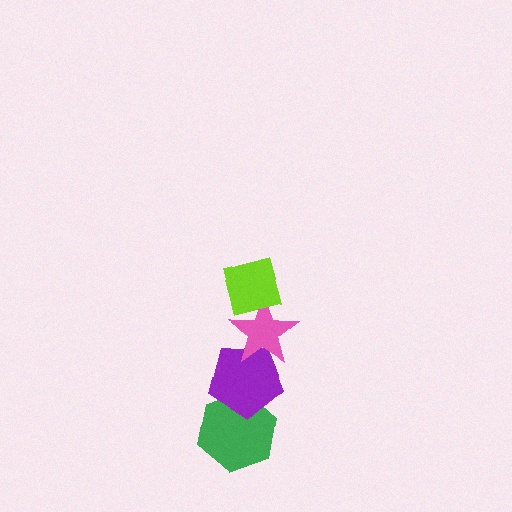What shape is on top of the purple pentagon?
The pink star is on top of the purple pentagon.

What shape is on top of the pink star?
The lime diamond is on top of the pink star.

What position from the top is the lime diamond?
The lime diamond is 1st from the top.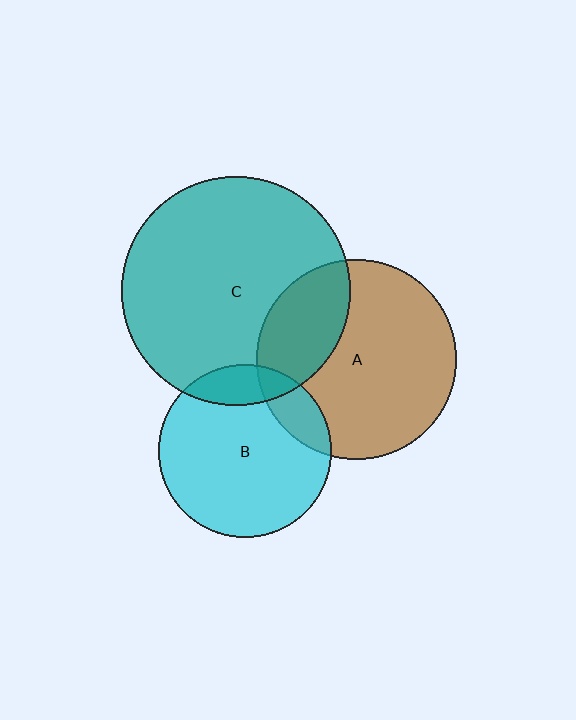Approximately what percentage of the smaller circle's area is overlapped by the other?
Approximately 15%.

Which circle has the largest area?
Circle C (teal).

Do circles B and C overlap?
Yes.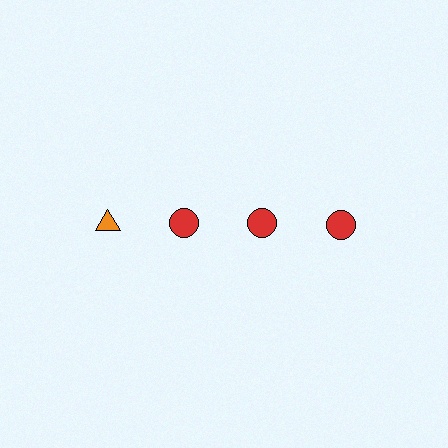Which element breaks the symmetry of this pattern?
The orange triangle in the top row, leftmost column breaks the symmetry. All other shapes are red circles.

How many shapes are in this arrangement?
There are 4 shapes arranged in a grid pattern.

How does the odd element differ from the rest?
It differs in both color (orange instead of red) and shape (triangle instead of circle).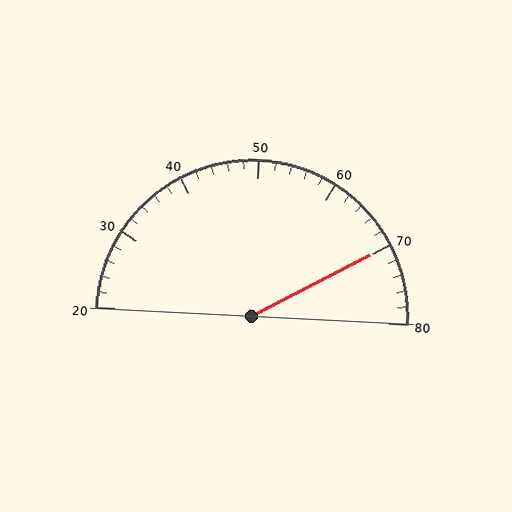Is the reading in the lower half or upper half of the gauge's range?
The reading is in the upper half of the range (20 to 80).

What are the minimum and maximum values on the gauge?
The gauge ranges from 20 to 80.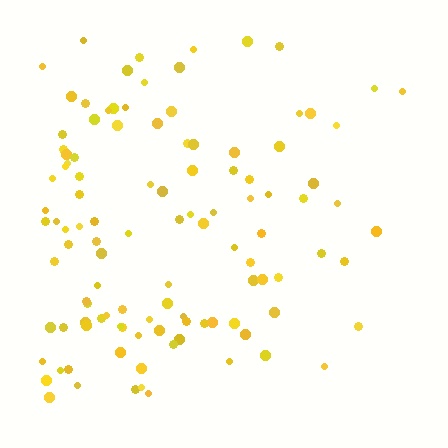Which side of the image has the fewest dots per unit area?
The right.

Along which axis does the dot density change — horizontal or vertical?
Horizontal.